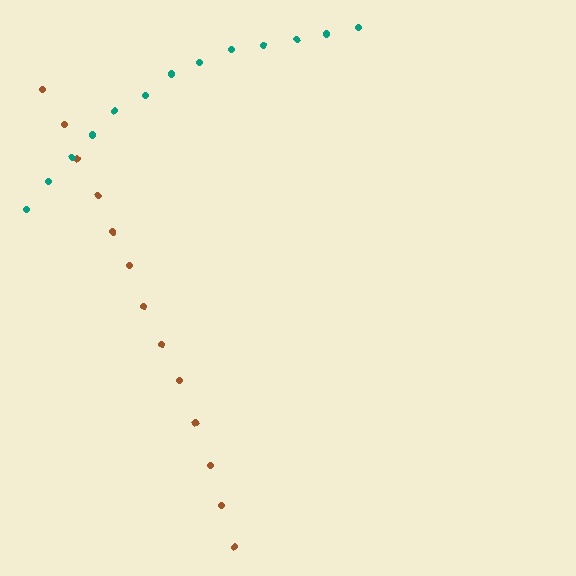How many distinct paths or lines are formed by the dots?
There are 2 distinct paths.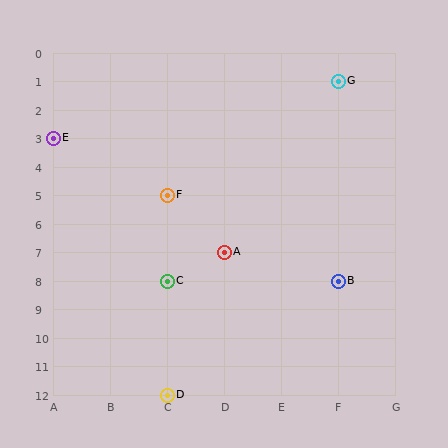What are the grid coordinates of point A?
Point A is at grid coordinates (D, 7).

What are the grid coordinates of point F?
Point F is at grid coordinates (C, 5).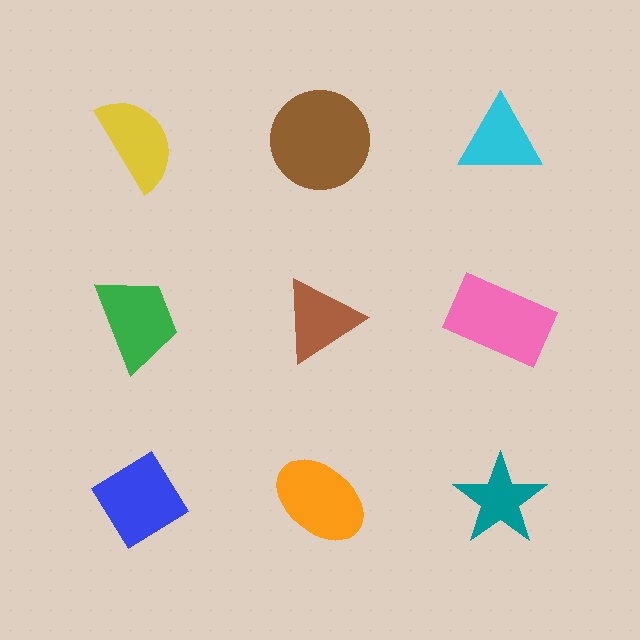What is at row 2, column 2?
A brown triangle.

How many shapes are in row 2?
3 shapes.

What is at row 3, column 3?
A teal star.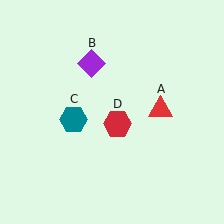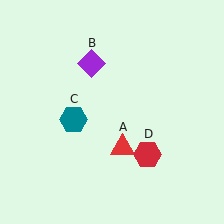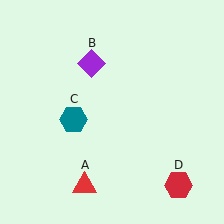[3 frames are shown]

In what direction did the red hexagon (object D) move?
The red hexagon (object D) moved down and to the right.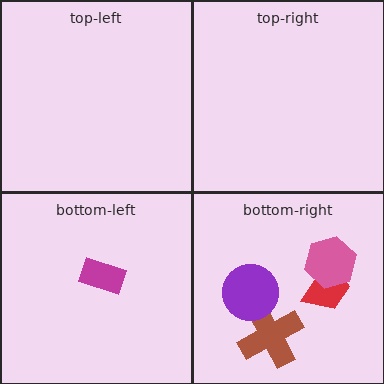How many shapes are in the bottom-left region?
1.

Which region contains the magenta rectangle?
The bottom-left region.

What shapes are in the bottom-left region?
The magenta rectangle.